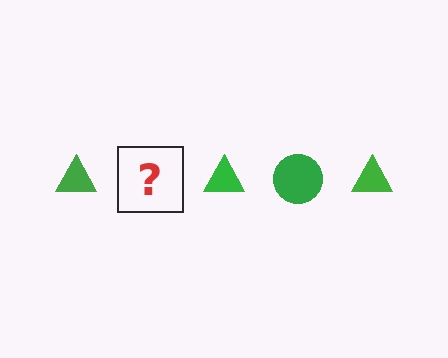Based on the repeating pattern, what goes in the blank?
The blank should be a green circle.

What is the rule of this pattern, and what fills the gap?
The rule is that the pattern cycles through triangle, circle shapes in green. The gap should be filled with a green circle.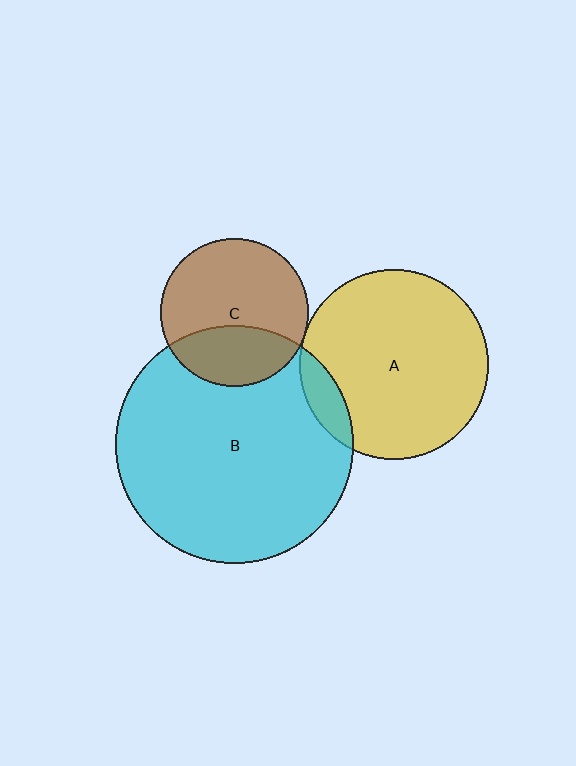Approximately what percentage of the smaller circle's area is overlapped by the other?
Approximately 5%.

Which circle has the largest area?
Circle B (cyan).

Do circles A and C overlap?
Yes.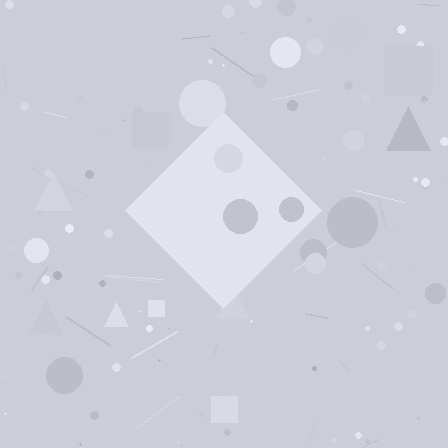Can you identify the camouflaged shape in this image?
The camouflaged shape is a diamond.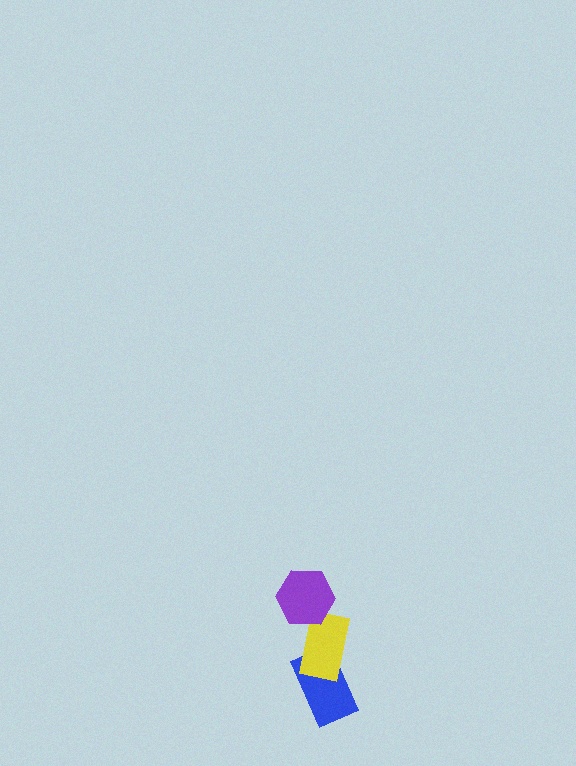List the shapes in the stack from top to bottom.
From top to bottom: the purple hexagon, the yellow rectangle, the blue rectangle.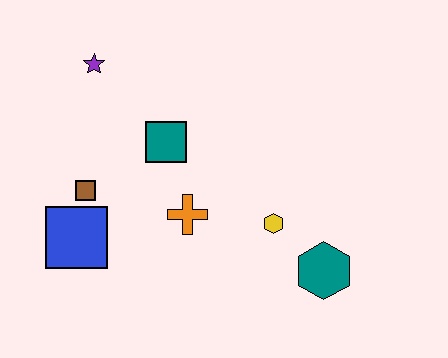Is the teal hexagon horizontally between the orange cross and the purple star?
No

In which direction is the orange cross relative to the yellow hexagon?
The orange cross is to the left of the yellow hexagon.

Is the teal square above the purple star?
No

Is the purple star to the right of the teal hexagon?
No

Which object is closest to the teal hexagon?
The yellow hexagon is closest to the teal hexagon.